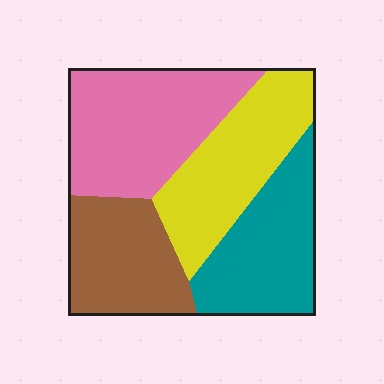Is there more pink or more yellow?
Pink.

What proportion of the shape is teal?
Teal takes up about one quarter (1/4) of the shape.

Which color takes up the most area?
Pink, at roughly 30%.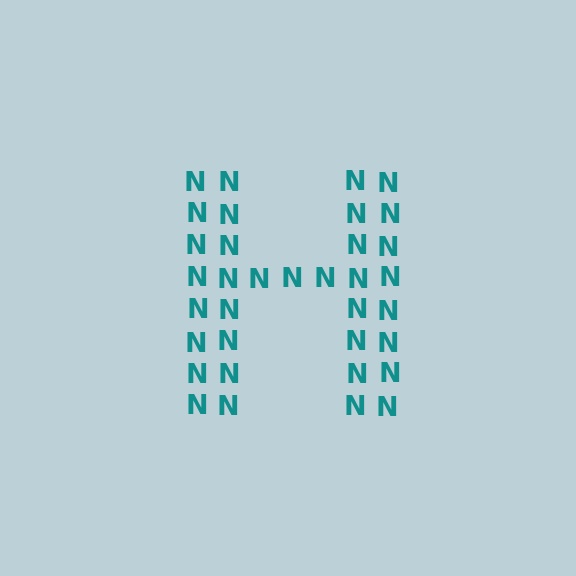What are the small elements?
The small elements are letter N's.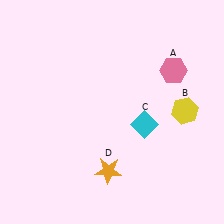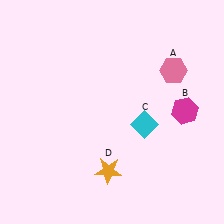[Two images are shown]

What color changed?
The hexagon (B) changed from yellow in Image 1 to magenta in Image 2.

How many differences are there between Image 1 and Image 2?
There is 1 difference between the two images.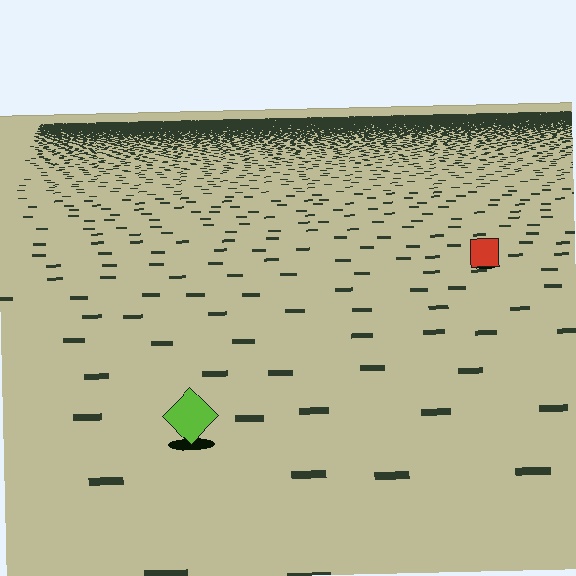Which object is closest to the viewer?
The lime diamond is closest. The texture marks near it are larger and more spread out.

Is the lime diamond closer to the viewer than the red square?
Yes. The lime diamond is closer — you can tell from the texture gradient: the ground texture is coarser near it.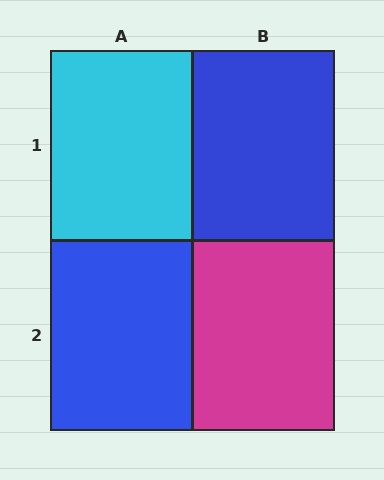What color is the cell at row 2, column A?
Blue.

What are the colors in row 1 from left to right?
Cyan, blue.